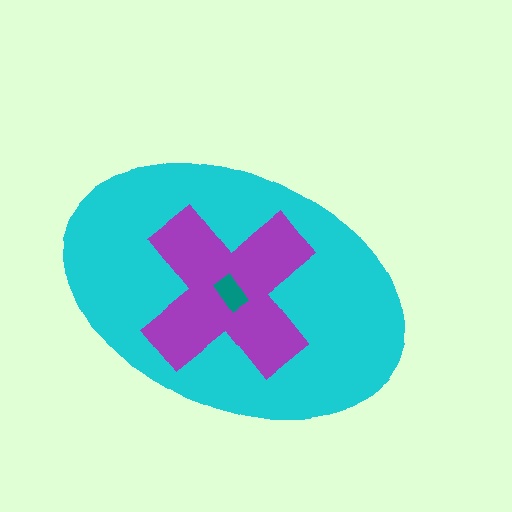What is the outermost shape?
The cyan ellipse.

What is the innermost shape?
The teal rectangle.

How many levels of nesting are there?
3.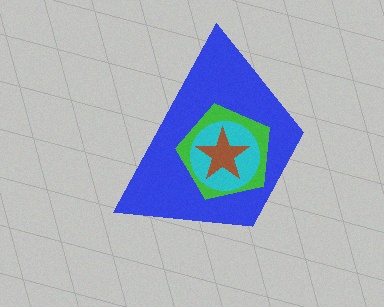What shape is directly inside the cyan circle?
The brown star.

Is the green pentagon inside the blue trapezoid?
Yes.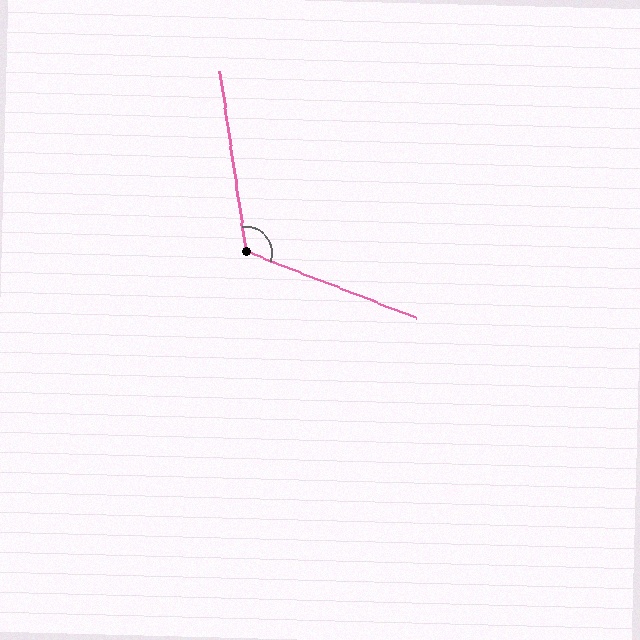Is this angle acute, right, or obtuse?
It is obtuse.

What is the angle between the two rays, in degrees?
Approximately 120 degrees.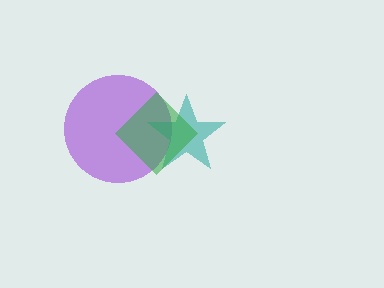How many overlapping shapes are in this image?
There are 3 overlapping shapes in the image.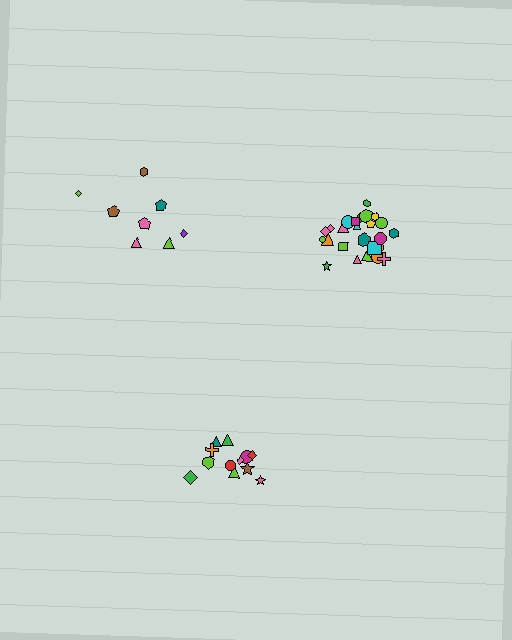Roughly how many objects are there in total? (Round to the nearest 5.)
Roughly 45 objects in total.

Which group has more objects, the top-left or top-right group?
The top-right group.